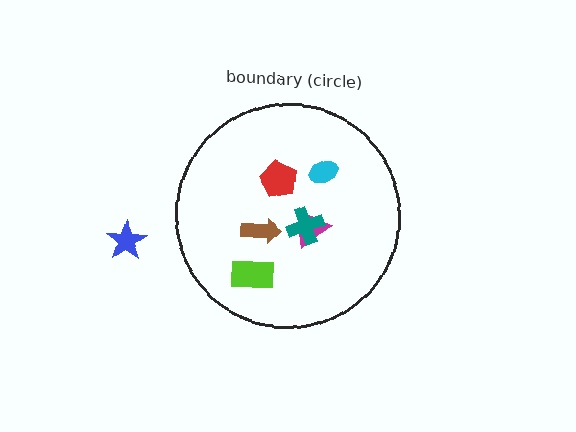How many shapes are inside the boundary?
6 inside, 1 outside.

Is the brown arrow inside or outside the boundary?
Inside.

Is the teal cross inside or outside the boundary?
Inside.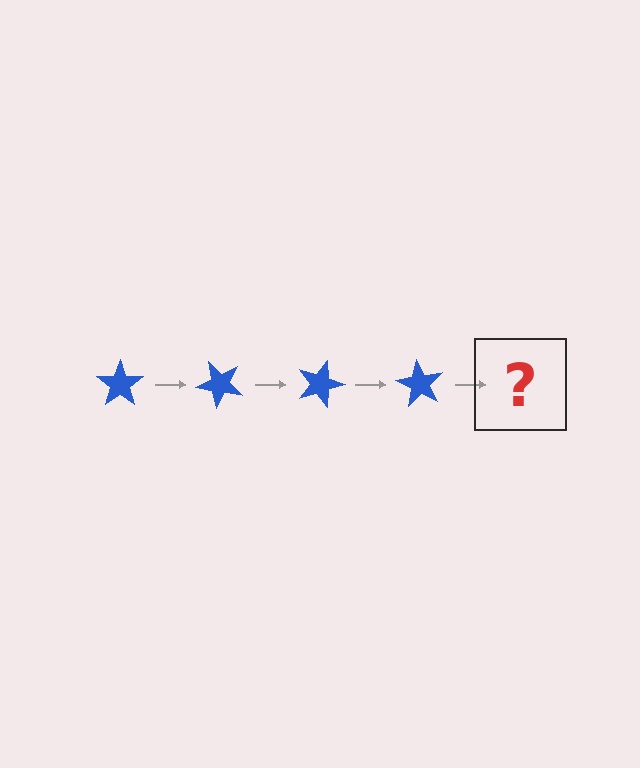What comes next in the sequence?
The next element should be a blue star rotated 180 degrees.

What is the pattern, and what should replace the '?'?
The pattern is that the star rotates 45 degrees each step. The '?' should be a blue star rotated 180 degrees.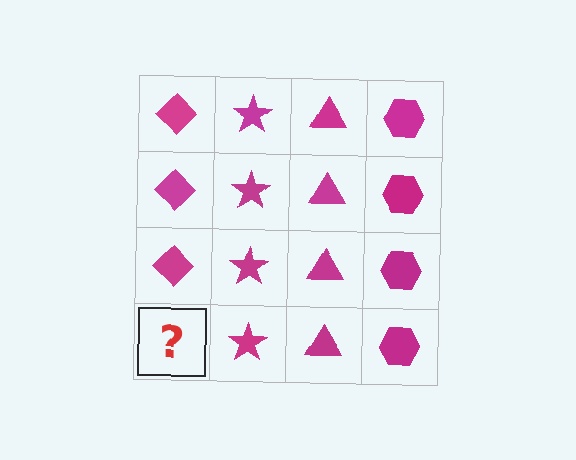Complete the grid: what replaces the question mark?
The question mark should be replaced with a magenta diamond.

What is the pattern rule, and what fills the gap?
The rule is that each column has a consistent shape. The gap should be filled with a magenta diamond.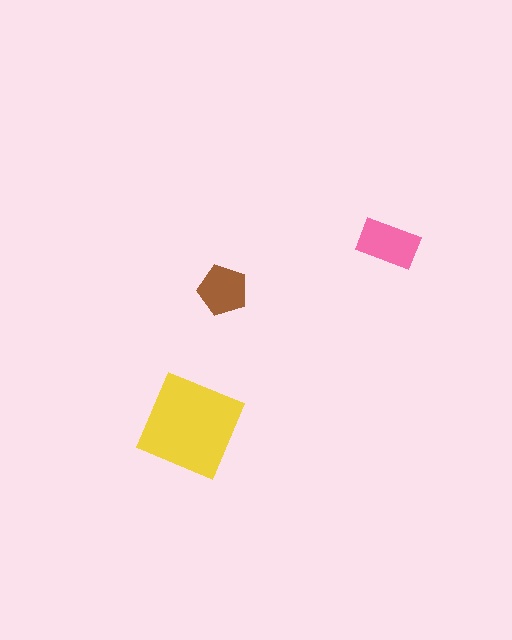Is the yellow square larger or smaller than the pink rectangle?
Larger.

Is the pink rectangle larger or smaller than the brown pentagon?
Larger.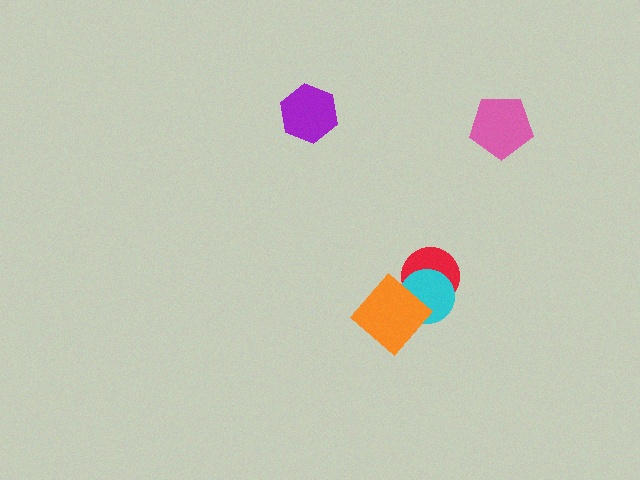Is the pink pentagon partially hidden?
No, no other shape covers it.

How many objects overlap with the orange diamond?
2 objects overlap with the orange diamond.